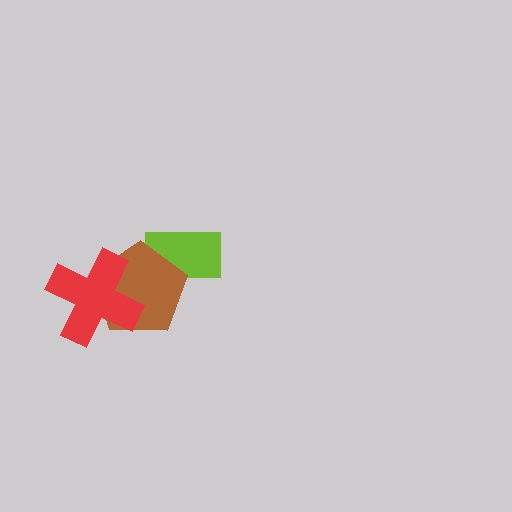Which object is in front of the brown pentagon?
The red cross is in front of the brown pentagon.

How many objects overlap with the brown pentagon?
2 objects overlap with the brown pentagon.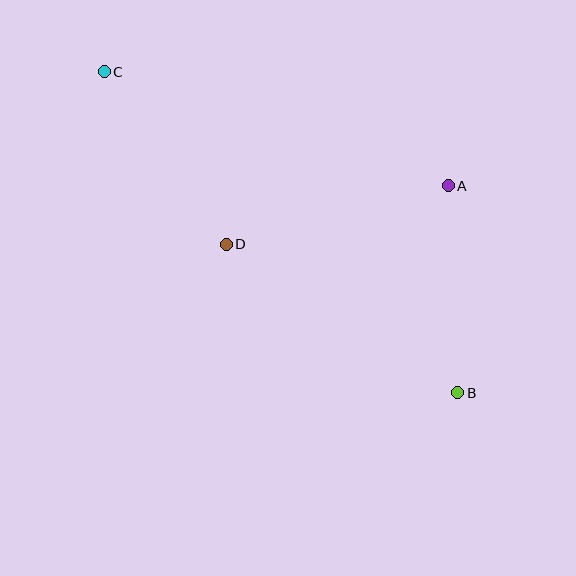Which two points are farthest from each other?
Points B and C are farthest from each other.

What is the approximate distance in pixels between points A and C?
The distance between A and C is approximately 362 pixels.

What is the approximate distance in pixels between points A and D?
The distance between A and D is approximately 230 pixels.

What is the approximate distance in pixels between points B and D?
The distance between B and D is approximately 275 pixels.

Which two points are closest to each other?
Points A and B are closest to each other.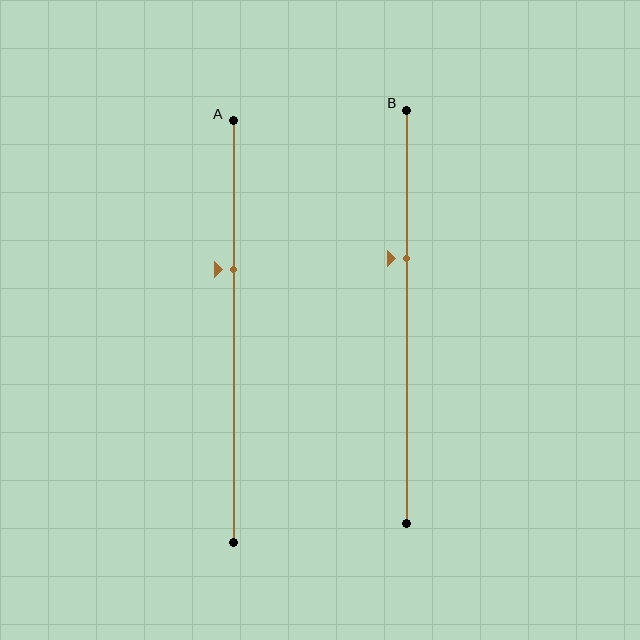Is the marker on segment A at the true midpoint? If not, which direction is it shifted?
No, the marker on segment A is shifted upward by about 15% of the segment length.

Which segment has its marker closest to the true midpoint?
Segment B has its marker closest to the true midpoint.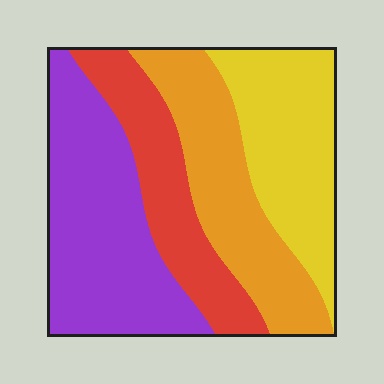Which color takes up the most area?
Purple, at roughly 35%.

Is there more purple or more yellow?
Purple.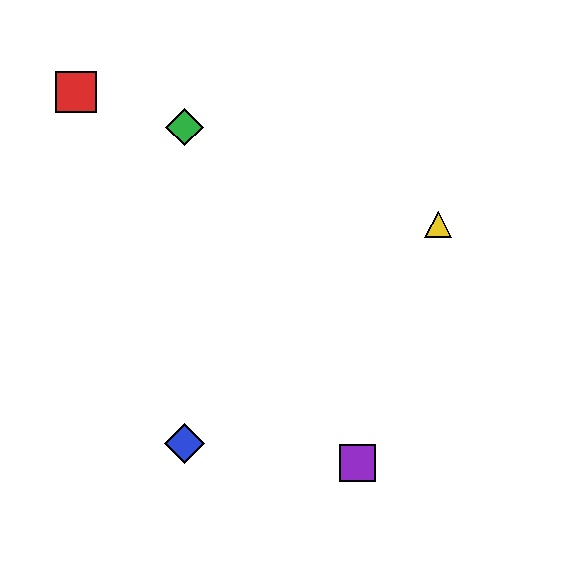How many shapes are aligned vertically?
2 shapes (the blue diamond, the green diamond) are aligned vertically.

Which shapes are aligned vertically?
The blue diamond, the green diamond are aligned vertically.